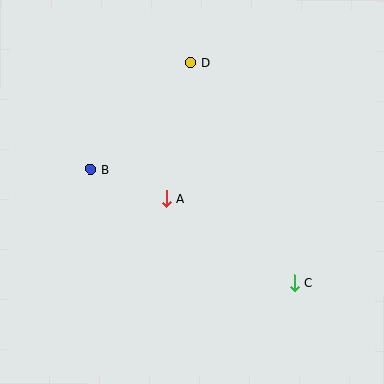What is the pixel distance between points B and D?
The distance between B and D is 146 pixels.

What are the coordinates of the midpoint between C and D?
The midpoint between C and D is at (242, 173).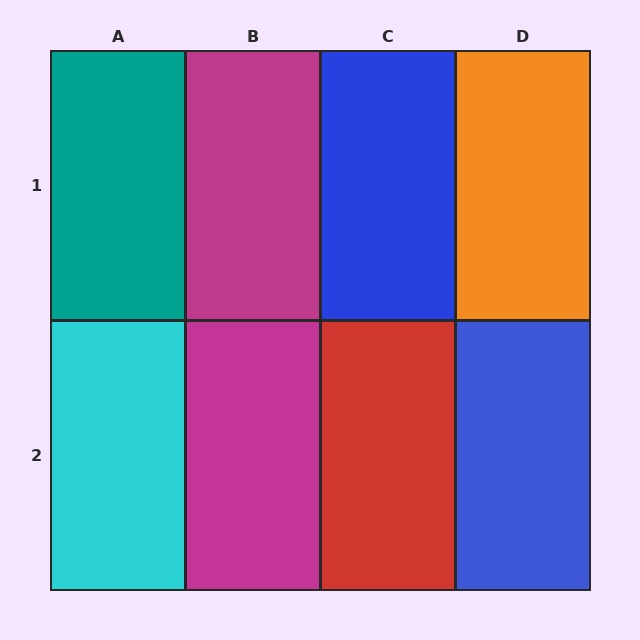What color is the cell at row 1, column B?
Magenta.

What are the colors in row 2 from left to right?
Cyan, magenta, red, blue.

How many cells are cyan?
1 cell is cyan.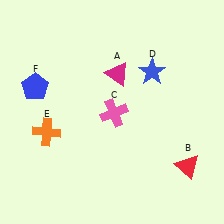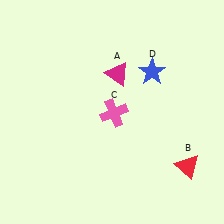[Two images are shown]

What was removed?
The orange cross (E), the blue pentagon (F) were removed in Image 2.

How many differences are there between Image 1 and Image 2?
There are 2 differences between the two images.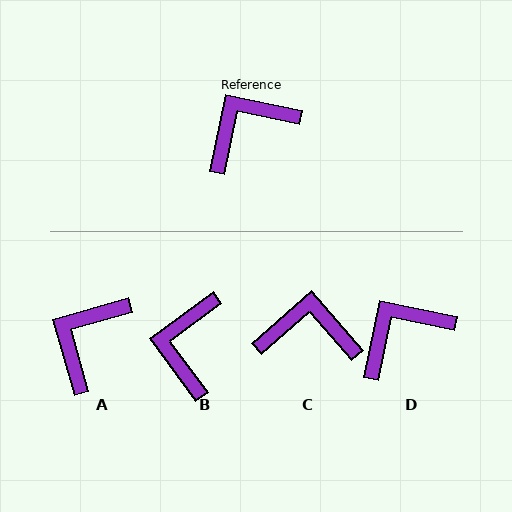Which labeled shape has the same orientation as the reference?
D.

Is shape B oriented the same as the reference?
No, it is off by about 48 degrees.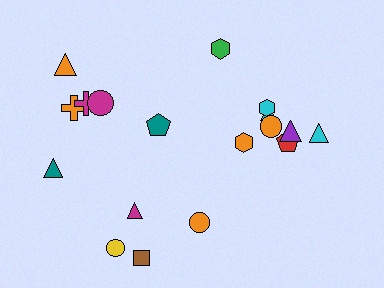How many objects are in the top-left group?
There are 6 objects.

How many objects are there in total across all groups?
There are 18 objects.